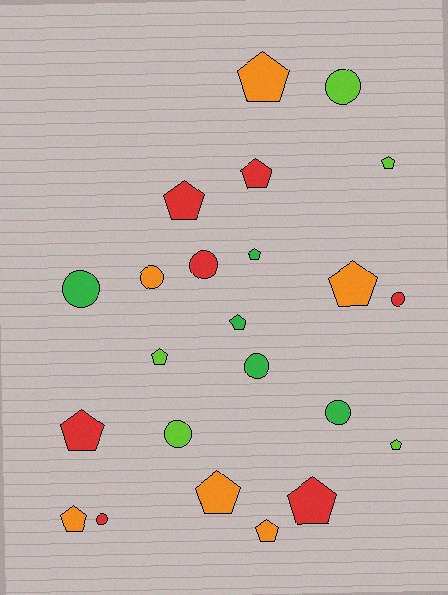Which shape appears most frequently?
Pentagon, with 14 objects.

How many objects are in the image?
There are 23 objects.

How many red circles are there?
There are 3 red circles.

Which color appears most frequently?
Red, with 7 objects.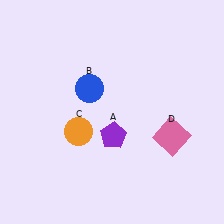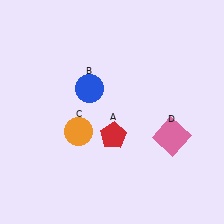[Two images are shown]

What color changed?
The pentagon (A) changed from purple in Image 1 to red in Image 2.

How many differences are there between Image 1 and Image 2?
There is 1 difference between the two images.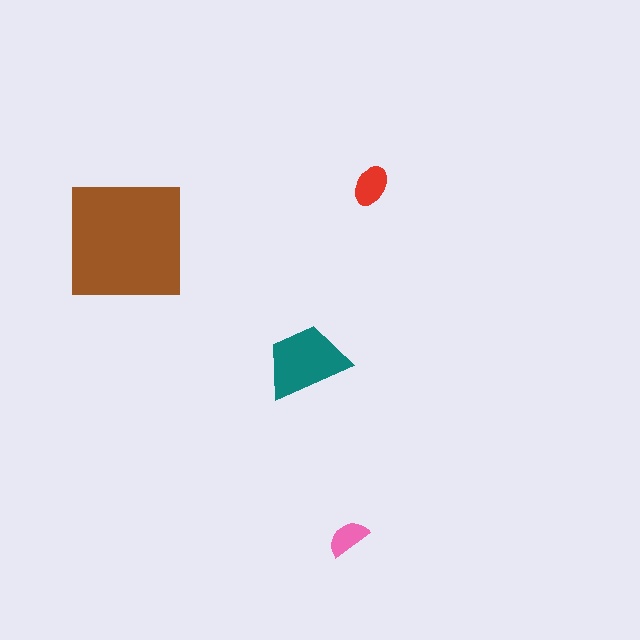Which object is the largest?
The brown square.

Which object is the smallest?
The pink semicircle.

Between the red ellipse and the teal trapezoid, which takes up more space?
The teal trapezoid.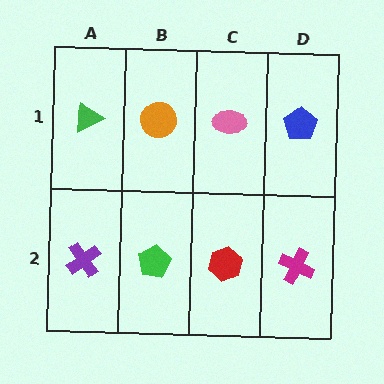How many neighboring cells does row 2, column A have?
2.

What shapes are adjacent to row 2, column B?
An orange circle (row 1, column B), a purple cross (row 2, column A), a red hexagon (row 2, column C).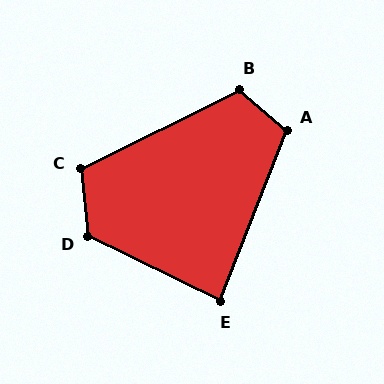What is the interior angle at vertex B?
Approximately 113 degrees (obtuse).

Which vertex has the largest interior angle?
D, at approximately 122 degrees.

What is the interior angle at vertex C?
Approximately 111 degrees (obtuse).